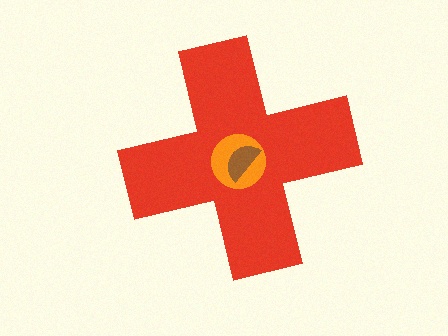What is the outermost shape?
The red cross.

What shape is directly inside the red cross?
The orange circle.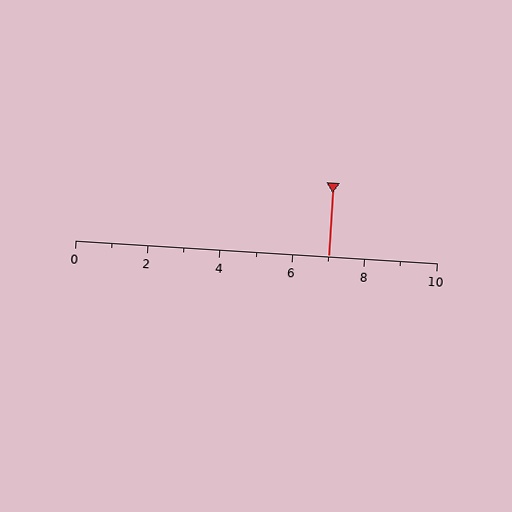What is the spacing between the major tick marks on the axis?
The major ticks are spaced 2 apart.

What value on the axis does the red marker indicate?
The marker indicates approximately 7.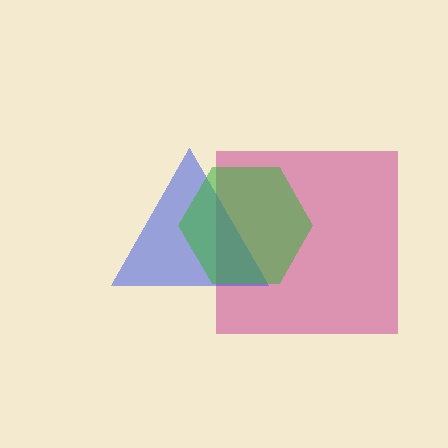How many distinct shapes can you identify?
There are 3 distinct shapes: a magenta square, a blue triangle, a green hexagon.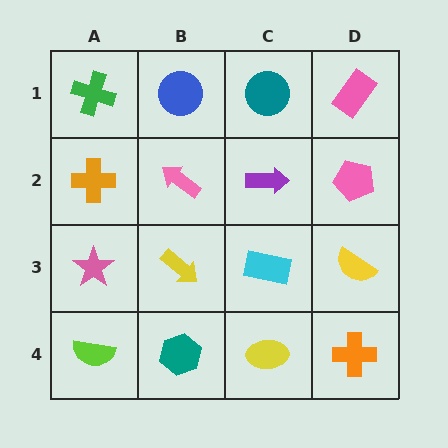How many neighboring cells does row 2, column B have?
4.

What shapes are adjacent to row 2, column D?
A pink rectangle (row 1, column D), a yellow semicircle (row 3, column D), a purple arrow (row 2, column C).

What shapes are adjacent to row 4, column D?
A yellow semicircle (row 3, column D), a yellow ellipse (row 4, column C).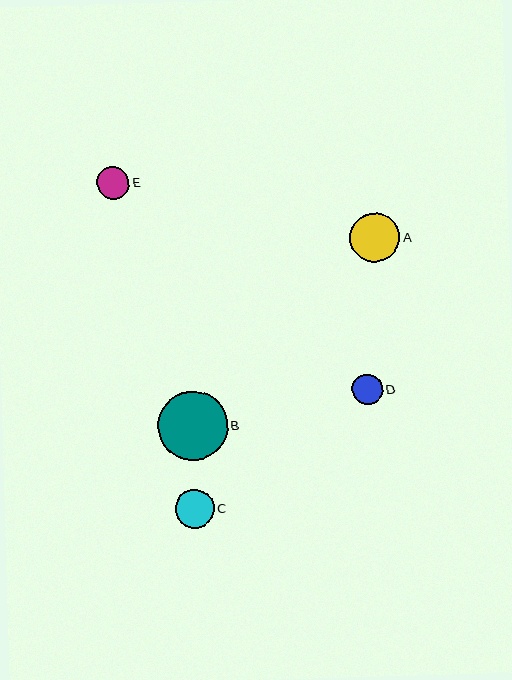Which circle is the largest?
Circle B is the largest with a size of approximately 69 pixels.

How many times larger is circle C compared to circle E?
Circle C is approximately 1.2 times the size of circle E.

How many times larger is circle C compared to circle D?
Circle C is approximately 1.3 times the size of circle D.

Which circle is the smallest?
Circle D is the smallest with a size of approximately 30 pixels.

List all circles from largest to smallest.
From largest to smallest: B, A, C, E, D.